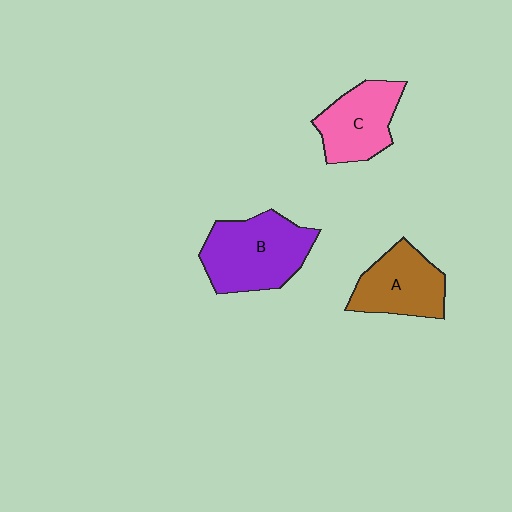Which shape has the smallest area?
Shape C (pink).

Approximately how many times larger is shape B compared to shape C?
Approximately 1.3 times.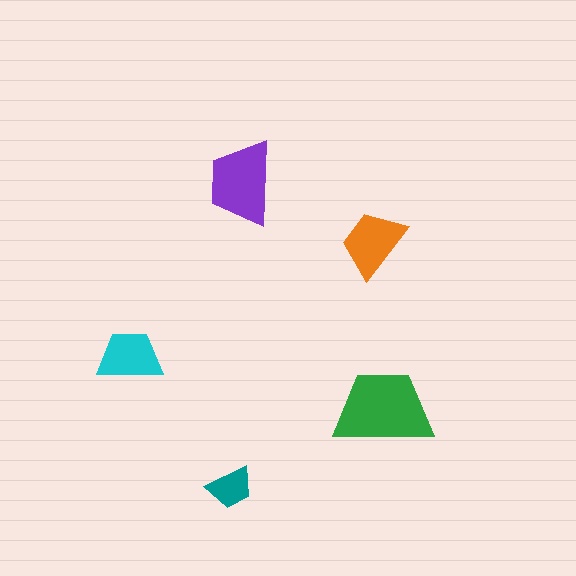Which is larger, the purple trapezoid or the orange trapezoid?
The purple one.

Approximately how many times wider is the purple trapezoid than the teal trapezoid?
About 2 times wider.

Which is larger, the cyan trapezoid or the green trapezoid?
The green one.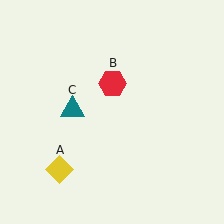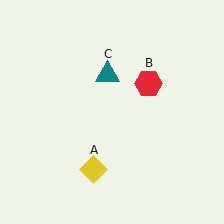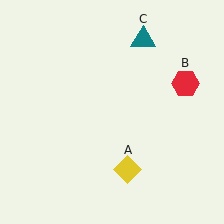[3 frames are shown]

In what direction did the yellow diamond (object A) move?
The yellow diamond (object A) moved right.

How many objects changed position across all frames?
3 objects changed position: yellow diamond (object A), red hexagon (object B), teal triangle (object C).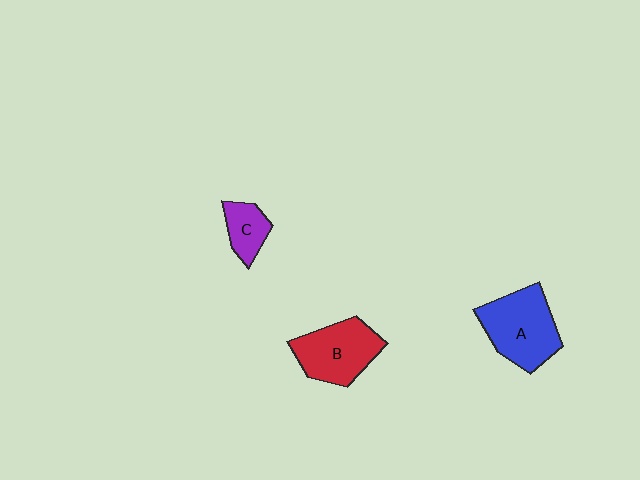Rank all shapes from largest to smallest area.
From largest to smallest: A (blue), B (red), C (purple).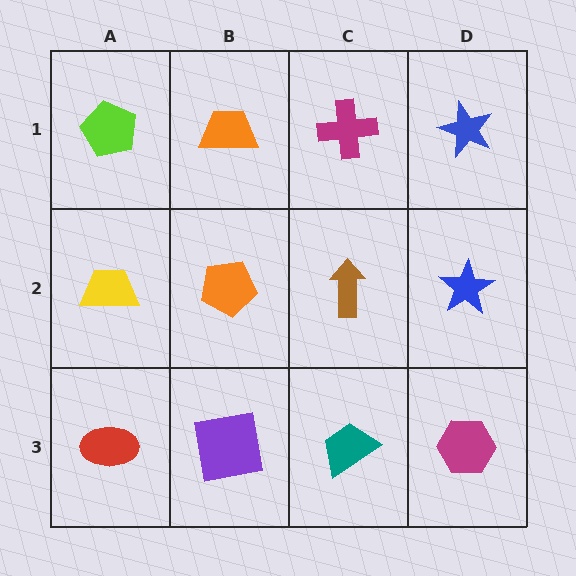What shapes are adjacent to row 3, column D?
A blue star (row 2, column D), a teal trapezoid (row 3, column C).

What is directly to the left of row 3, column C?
A purple square.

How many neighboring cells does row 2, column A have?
3.